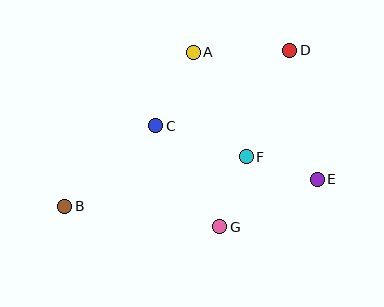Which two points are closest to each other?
Points E and F are closest to each other.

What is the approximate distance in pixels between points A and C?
The distance between A and C is approximately 82 pixels.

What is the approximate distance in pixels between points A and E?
The distance between A and E is approximately 177 pixels.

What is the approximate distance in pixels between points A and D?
The distance between A and D is approximately 97 pixels.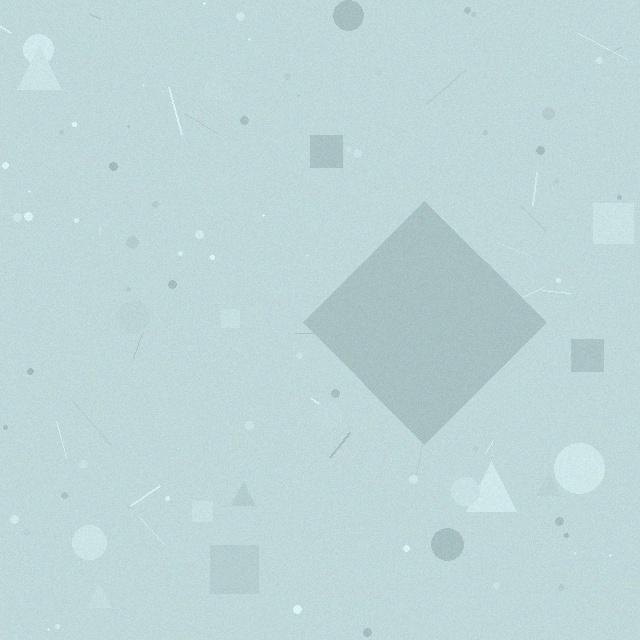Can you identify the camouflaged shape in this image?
The camouflaged shape is a diamond.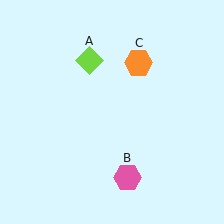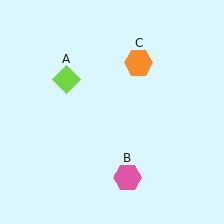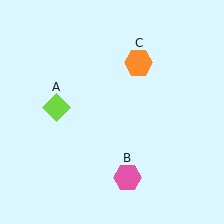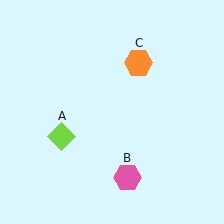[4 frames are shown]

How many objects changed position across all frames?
1 object changed position: lime diamond (object A).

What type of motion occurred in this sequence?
The lime diamond (object A) rotated counterclockwise around the center of the scene.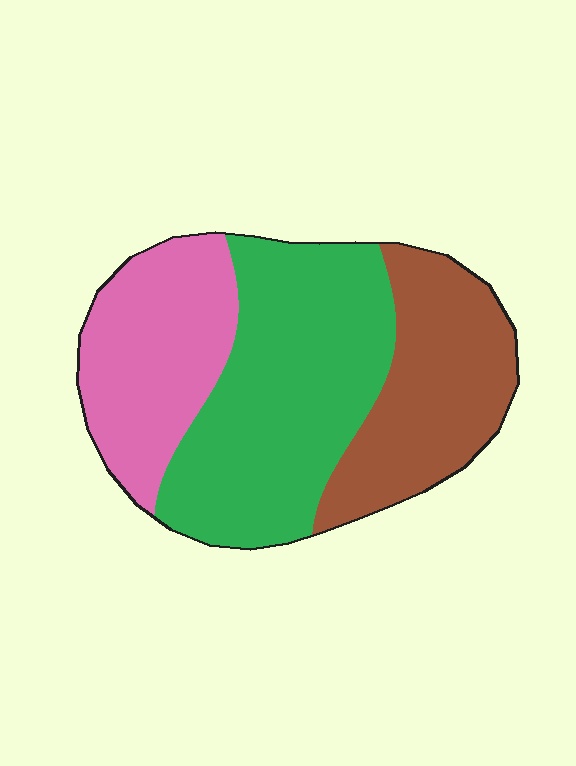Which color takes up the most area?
Green, at roughly 45%.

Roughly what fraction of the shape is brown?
Brown takes up about one quarter (1/4) of the shape.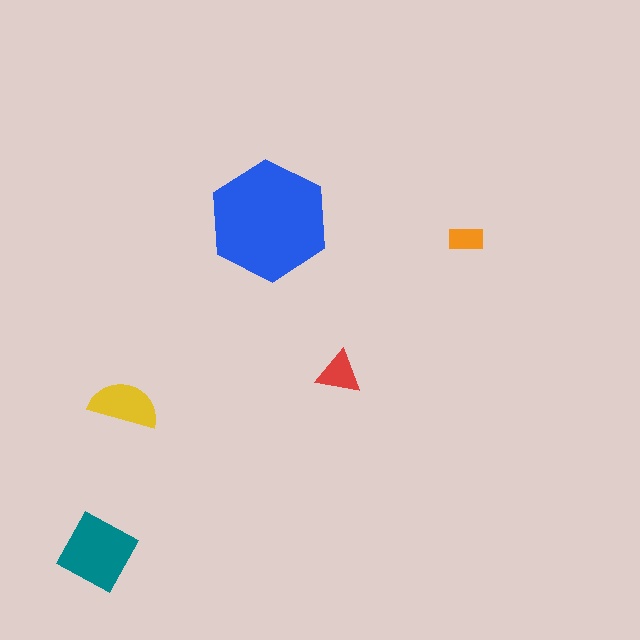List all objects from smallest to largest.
The orange rectangle, the red triangle, the yellow semicircle, the teal square, the blue hexagon.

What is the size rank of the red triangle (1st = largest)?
4th.